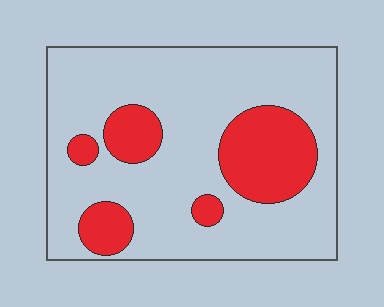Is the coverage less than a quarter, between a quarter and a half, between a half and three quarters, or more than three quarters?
Less than a quarter.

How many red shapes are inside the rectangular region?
5.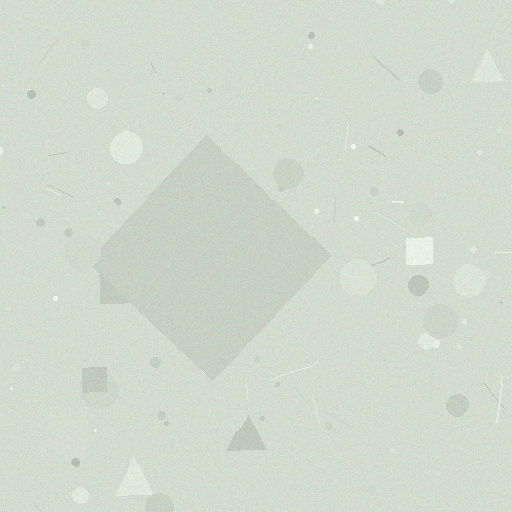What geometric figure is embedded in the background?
A diamond is embedded in the background.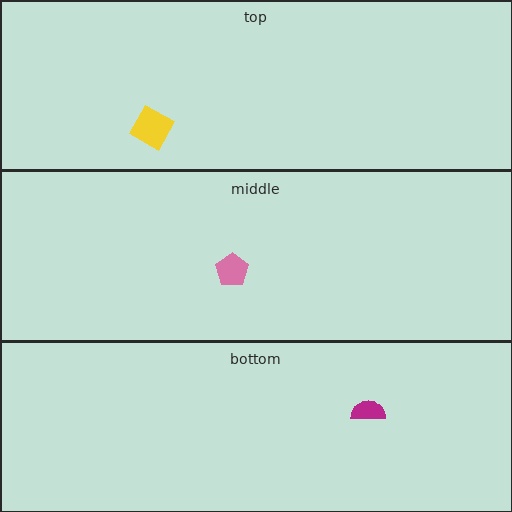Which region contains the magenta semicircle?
The bottom region.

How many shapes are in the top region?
1.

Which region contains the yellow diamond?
The top region.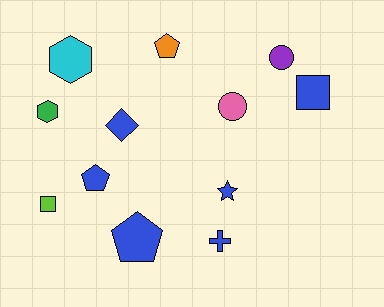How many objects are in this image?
There are 12 objects.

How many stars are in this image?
There is 1 star.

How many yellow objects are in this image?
There are no yellow objects.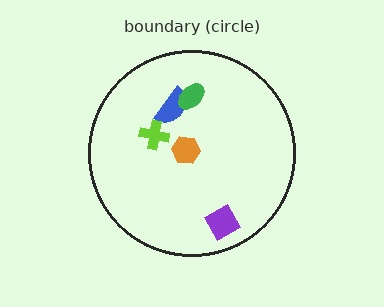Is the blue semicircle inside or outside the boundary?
Inside.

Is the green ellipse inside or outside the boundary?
Inside.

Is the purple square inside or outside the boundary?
Inside.